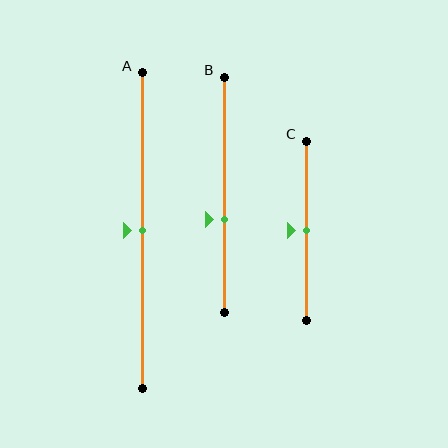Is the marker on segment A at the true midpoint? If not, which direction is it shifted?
Yes, the marker on segment A is at the true midpoint.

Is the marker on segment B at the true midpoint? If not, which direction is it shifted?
No, the marker on segment B is shifted downward by about 10% of the segment length.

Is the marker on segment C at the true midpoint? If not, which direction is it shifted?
Yes, the marker on segment C is at the true midpoint.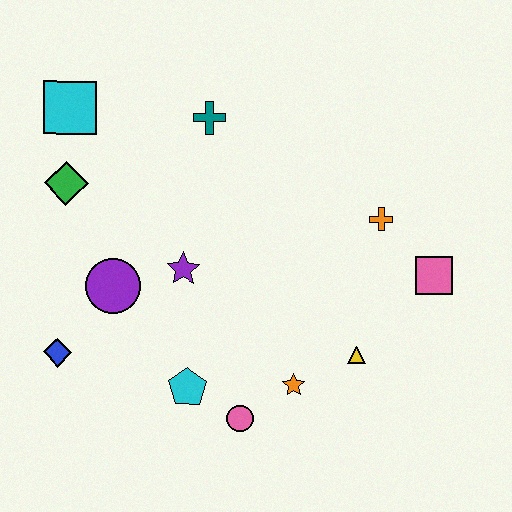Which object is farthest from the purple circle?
The pink square is farthest from the purple circle.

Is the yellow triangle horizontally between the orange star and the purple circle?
No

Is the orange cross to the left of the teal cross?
No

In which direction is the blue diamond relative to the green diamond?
The blue diamond is below the green diamond.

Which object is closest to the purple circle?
The purple star is closest to the purple circle.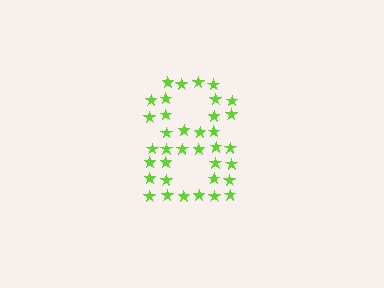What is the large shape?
The large shape is the digit 8.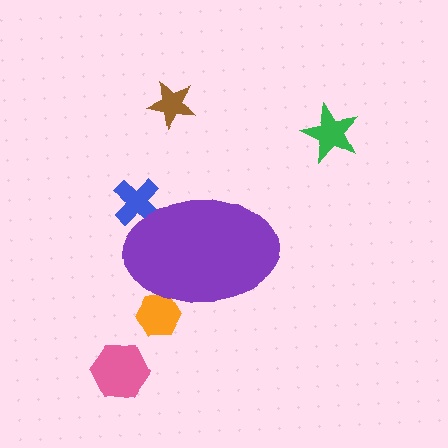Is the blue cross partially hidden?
Yes, the blue cross is partially hidden behind the purple ellipse.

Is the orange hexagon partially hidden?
Yes, the orange hexagon is partially hidden behind the purple ellipse.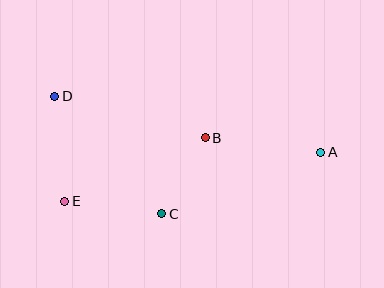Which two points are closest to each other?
Points B and C are closest to each other.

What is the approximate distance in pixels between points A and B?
The distance between A and B is approximately 116 pixels.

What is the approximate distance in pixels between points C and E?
The distance between C and E is approximately 98 pixels.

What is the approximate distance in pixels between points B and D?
The distance between B and D is approximately 156 pixels.